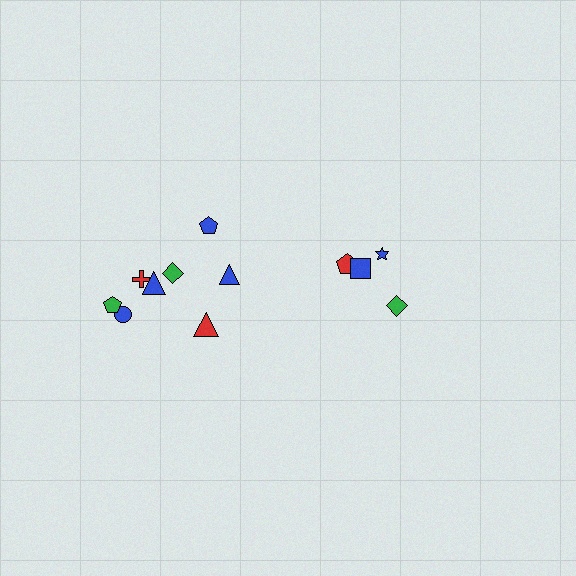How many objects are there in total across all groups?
There are 12 objects.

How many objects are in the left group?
There are 8 objects.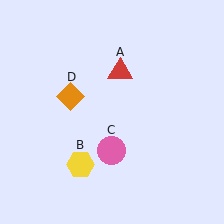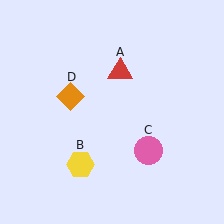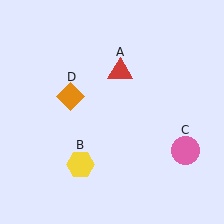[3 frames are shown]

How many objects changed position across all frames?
1 object changed position: pink circle (object C).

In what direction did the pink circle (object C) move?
The pink circle (object C) moved right.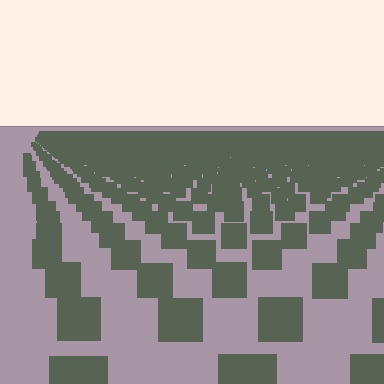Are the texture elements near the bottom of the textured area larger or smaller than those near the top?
Larger. Near the bottom, elements are closer to the viewer and appear at a bigger on-screen size.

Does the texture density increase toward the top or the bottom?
Density increases toward the top.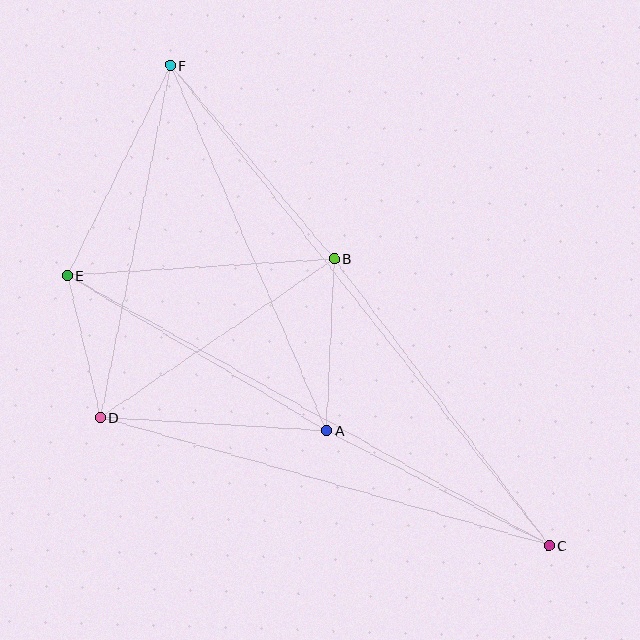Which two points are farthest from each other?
Points C and F are farthest from each other.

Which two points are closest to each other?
Points D and E are closest to each other.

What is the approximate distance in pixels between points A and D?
The distance between A and D is approximately 226 pixels.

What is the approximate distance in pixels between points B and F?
The distance between B and F is approximately 253 pixels.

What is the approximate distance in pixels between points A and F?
The distance between A and F is approximately 397 pixels.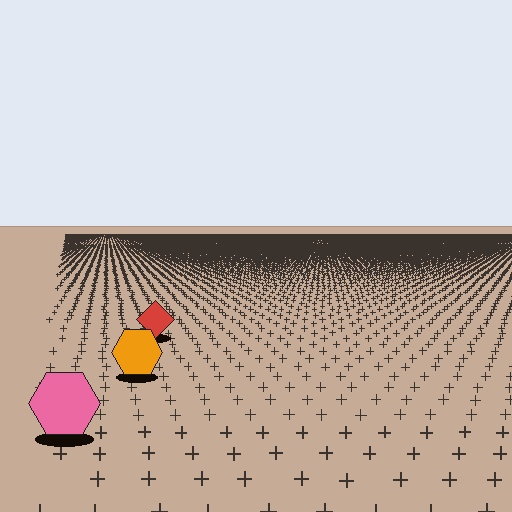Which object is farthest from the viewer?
The red diamond is farthest from the viewer. It appears smaller and the ground texture around it is denser.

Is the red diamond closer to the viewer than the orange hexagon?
No. The orange hexagon is closer — you can tell from the texture gradient: the ground texture is coarser near it.